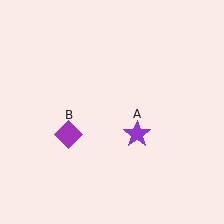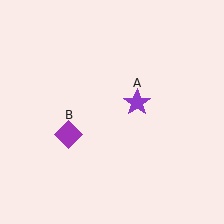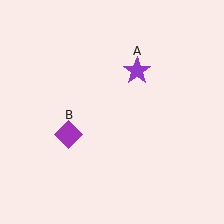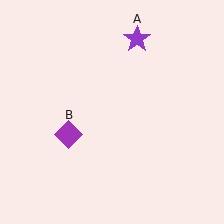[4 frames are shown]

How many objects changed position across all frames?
1 object changed position: purple star (object A).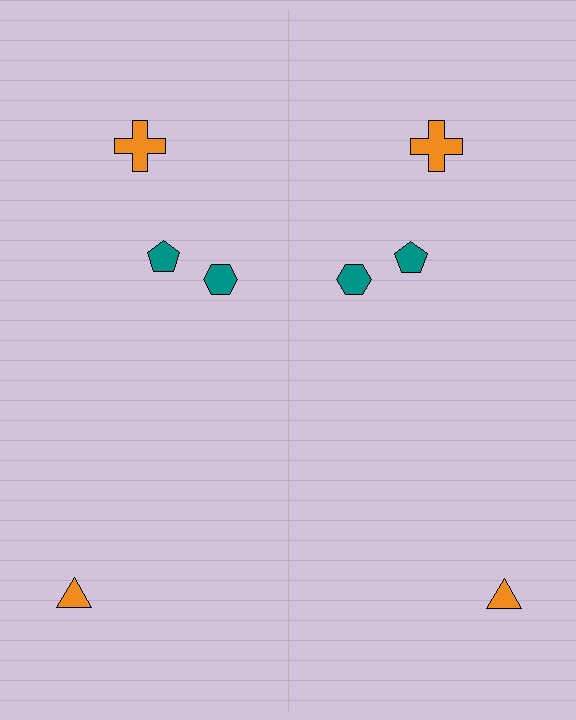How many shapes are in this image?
There are 8 shapes in this image.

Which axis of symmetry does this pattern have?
The pattern has a vertical axis of symmetry running through the center of the image.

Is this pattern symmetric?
Yes, this pattern has bilateral (reflection) symmetry.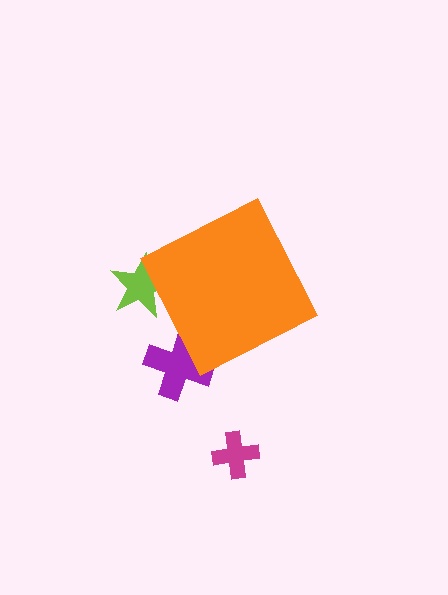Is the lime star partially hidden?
Yes, the lime star is partially hidden behind the orange diamond.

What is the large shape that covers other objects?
An orange diamond.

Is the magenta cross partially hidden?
No, the magenta cross is fully visible.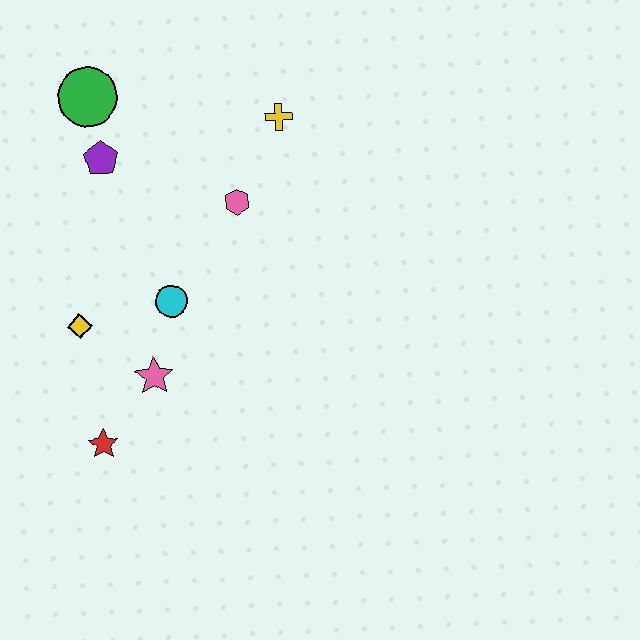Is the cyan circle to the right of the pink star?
Yes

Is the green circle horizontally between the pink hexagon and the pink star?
No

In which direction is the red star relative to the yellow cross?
The red star is below the yellow cross.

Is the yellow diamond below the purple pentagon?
Yes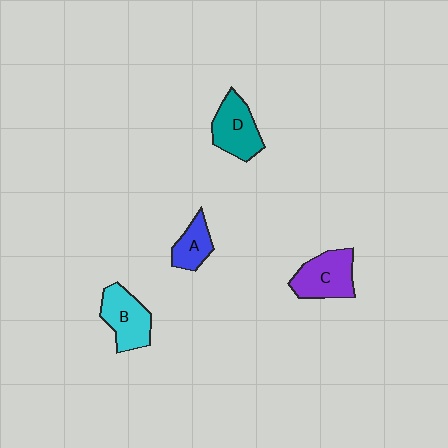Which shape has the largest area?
Shape C (purple).